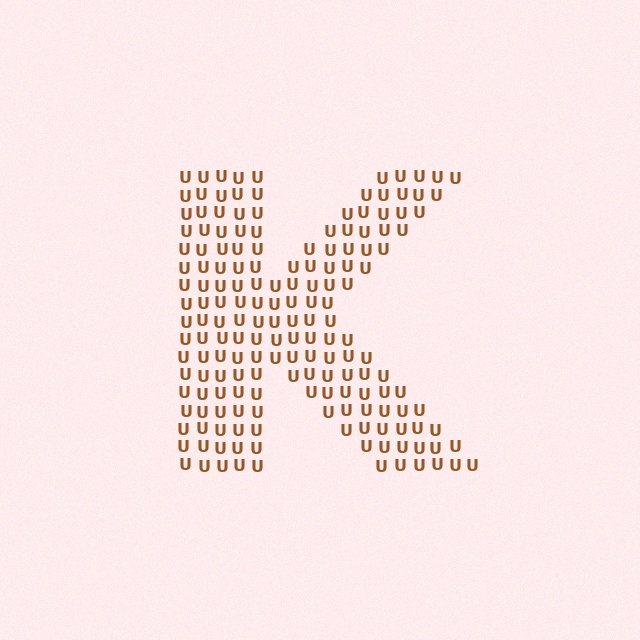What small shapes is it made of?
It is made of small letter U's.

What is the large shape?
The large shape is the letter K.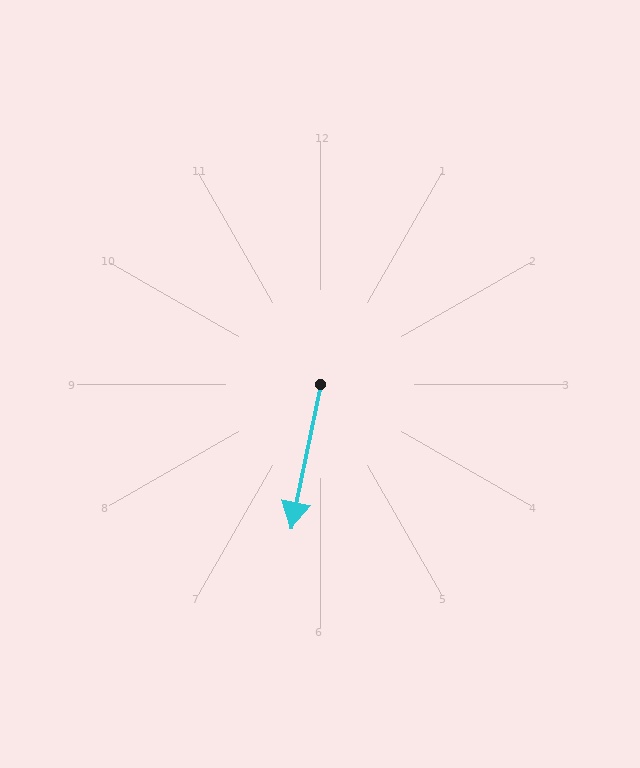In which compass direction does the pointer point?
South.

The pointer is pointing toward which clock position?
Roughly 6 o'clock.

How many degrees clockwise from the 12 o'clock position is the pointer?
Approximately 191 degrees.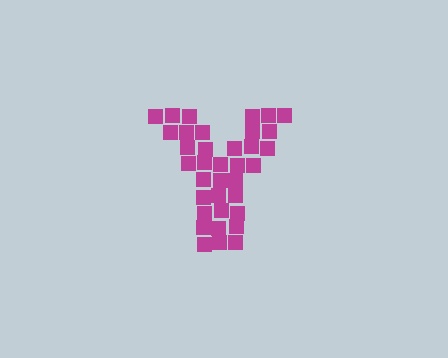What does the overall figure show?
The overall figure shows the letter Y.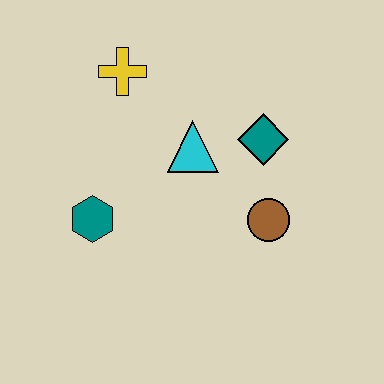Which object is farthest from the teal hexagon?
The teal diamond is farthest from the teal hexagon.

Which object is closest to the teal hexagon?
The cyan triangle is closest to the teal hexagon.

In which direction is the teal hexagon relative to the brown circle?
The teal hexagon is to the left of the brown circle.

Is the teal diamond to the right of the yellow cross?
Yes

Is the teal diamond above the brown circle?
Yes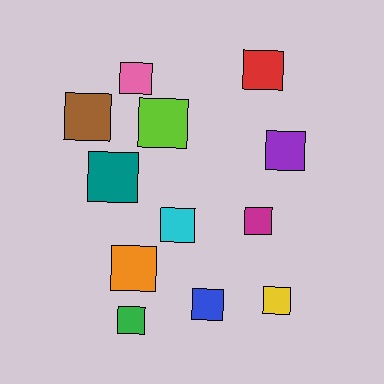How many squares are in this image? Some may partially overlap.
There are 12 squares.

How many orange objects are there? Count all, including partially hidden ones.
There is 1 orange object.